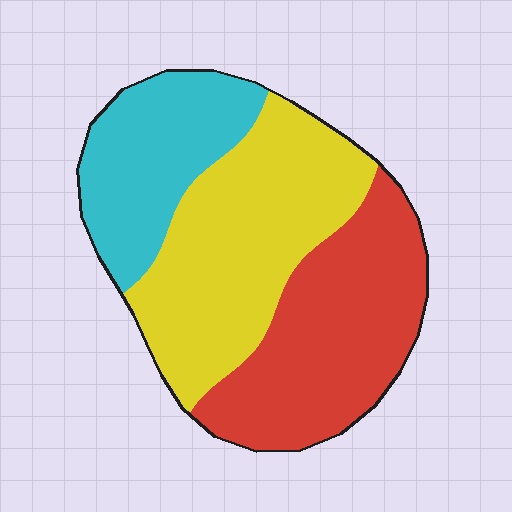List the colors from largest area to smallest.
From largest to smallest: yellow, red, cyan.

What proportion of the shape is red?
Red takes up between a quarter and a half of the shape.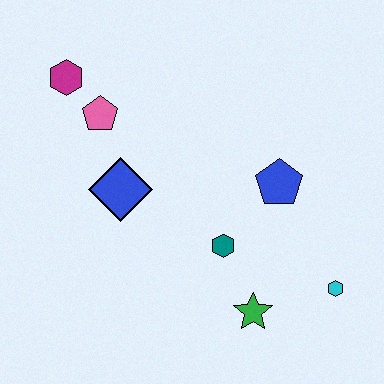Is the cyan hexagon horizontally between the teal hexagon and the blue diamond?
No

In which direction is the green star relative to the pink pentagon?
The green star is below the pink pentagon.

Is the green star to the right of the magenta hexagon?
Yes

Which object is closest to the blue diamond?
The pink pentagon is closest to the blue diamond.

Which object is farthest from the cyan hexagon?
The magenta hexagon is farthest from the cyan hexagon.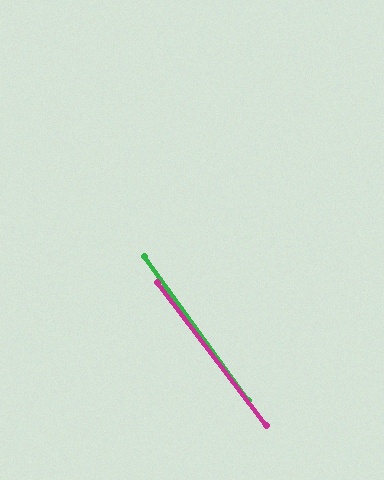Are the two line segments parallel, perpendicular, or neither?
Parallel — their directions differ by only 1.4°.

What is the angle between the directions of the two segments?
Approximately 1 degree.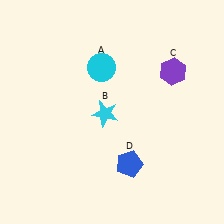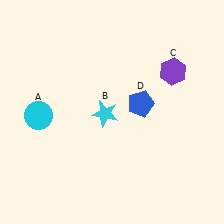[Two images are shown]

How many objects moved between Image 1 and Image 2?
2 objects moved between the two images.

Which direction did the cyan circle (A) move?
The cyan circle (A) moved left.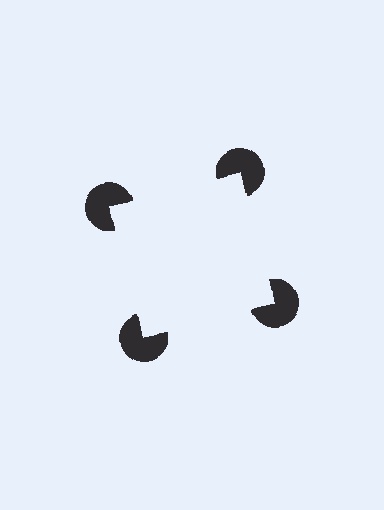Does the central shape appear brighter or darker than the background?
It typically appears slightly brighter than the background, even though no actual brightness change is drawn.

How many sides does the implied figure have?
4 sides.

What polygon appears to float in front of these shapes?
An illusory square — its edges are inferred from the aligned wedge cuts in the pac-man discs, not physically drawn.